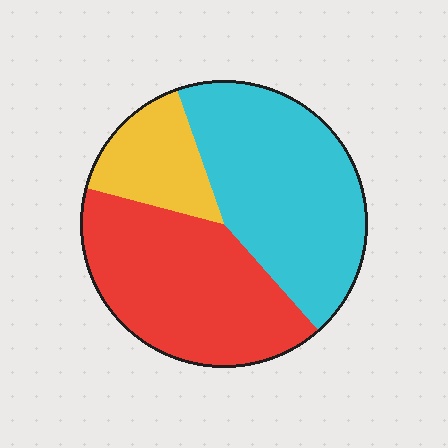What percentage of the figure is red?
Red covers roughly 40% of the figure.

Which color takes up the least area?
Yellow, at roughly 15%.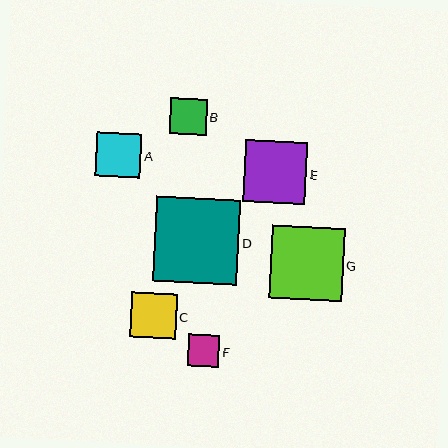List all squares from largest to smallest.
From largest to smallest: D, G, E, C, A, B, F.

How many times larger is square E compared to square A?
Square E is approximately 1.4 times the size of square A.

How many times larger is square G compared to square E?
Square G is approximately 1.2 times the size of square E.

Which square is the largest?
Square D is the largest with a size of approximately 85 pixels.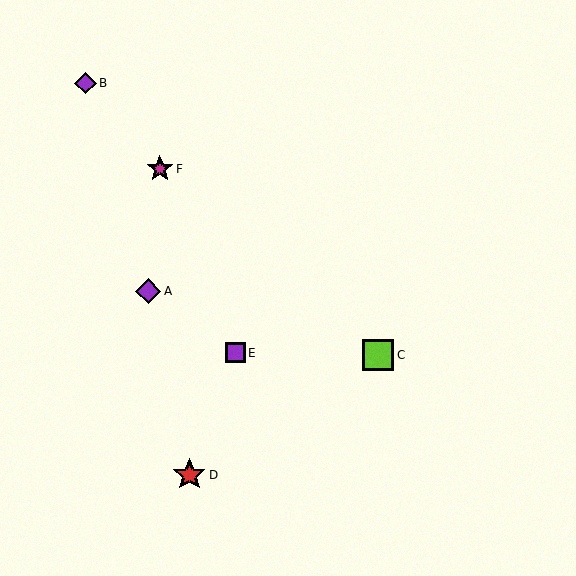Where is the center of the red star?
The center of the red star is at (189, 475).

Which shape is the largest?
The red star (labeled D) is the largest.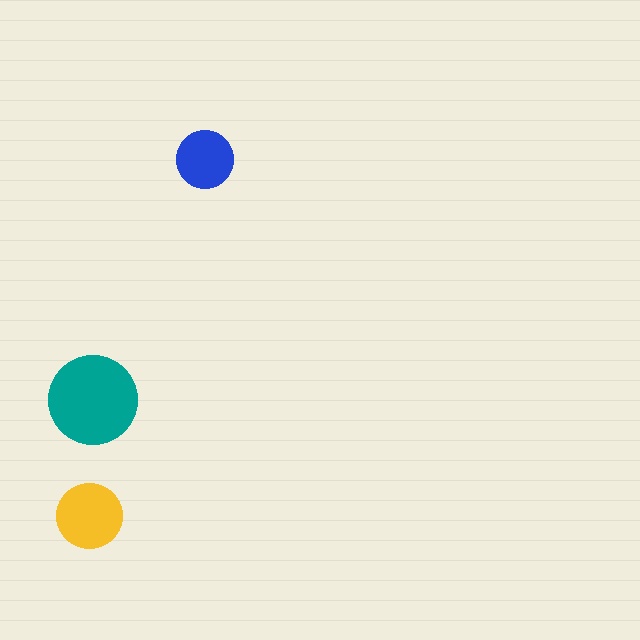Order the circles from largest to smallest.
the teal one, the yellow one, the blue one.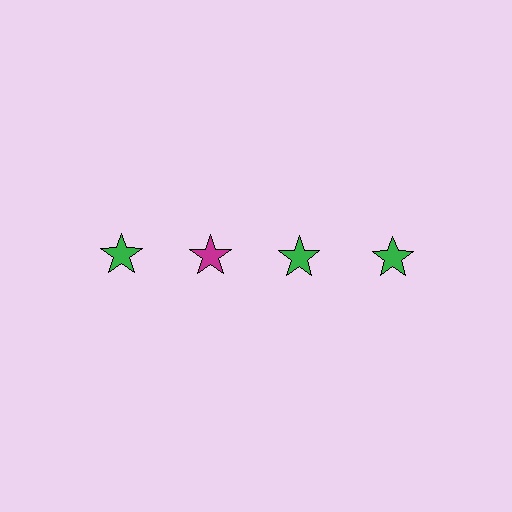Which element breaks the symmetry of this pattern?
The magenta star in the top row, second from left column breaks the symmetry. All other shapes are green stars.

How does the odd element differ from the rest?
It has a different color: magenta instead of green.